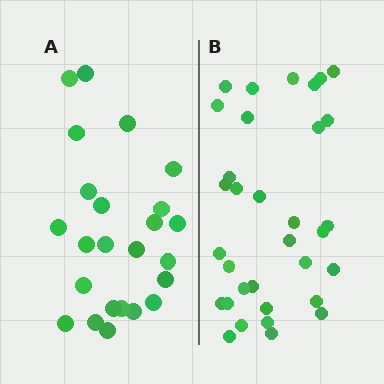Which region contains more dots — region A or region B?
Region B (the right region) has more dots.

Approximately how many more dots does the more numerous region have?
Region B has roughly 8 or so more dots than region A.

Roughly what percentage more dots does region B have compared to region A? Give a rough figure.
About 40% more.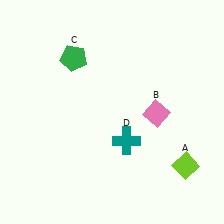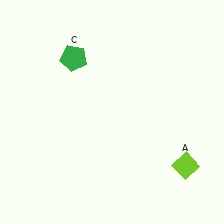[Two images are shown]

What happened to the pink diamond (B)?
The pink diamond (B) was removed in Image 2. It was in the bottom-right area of Image 1.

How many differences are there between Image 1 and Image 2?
There are 2 differences between the two images.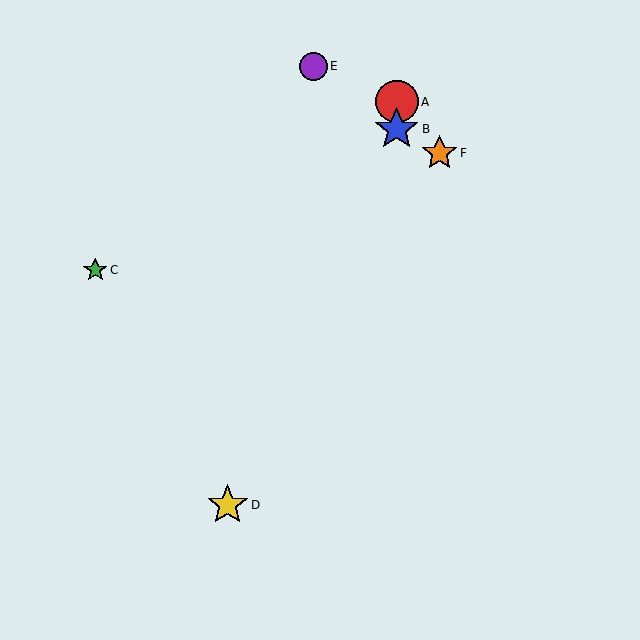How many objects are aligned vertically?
2 objects (A, B) are aligned vertically.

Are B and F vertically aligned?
No, B is at x≈397 and F is at x≈440.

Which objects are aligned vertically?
Objects A, B are aligned vertically.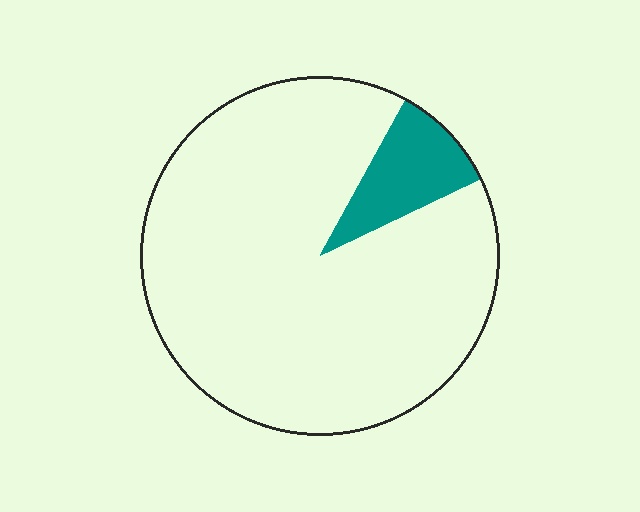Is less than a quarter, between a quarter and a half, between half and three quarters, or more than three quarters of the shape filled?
Less than a quarter.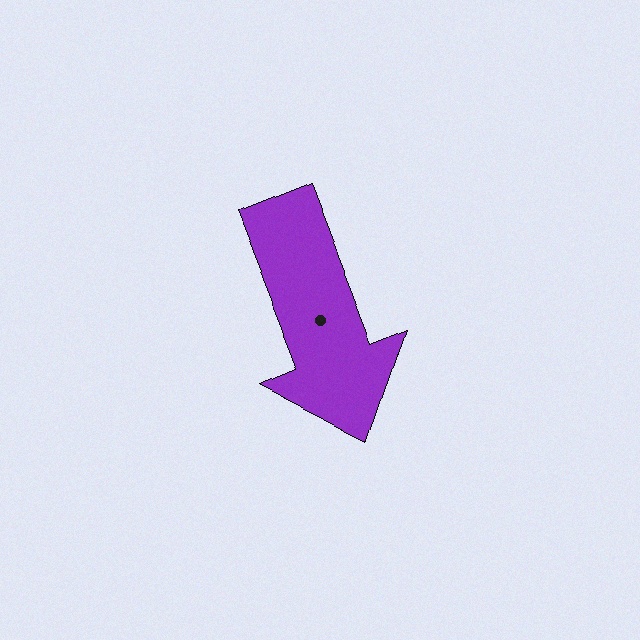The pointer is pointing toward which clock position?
Roughly 5 o'clock.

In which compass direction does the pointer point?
South.